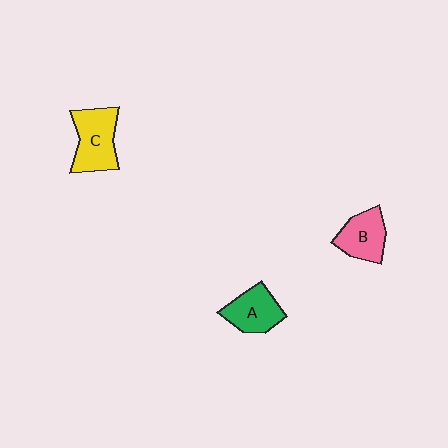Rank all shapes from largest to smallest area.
From largest to smallest: C (yellow), A (green), B (pink).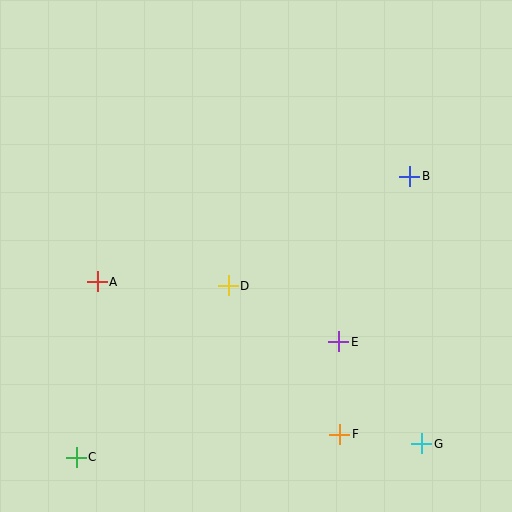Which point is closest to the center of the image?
Point D at (228, 286) is closest to the center.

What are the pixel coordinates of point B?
Point B is at (410, 176).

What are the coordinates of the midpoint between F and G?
The midpoint between F and G is at (381, 439).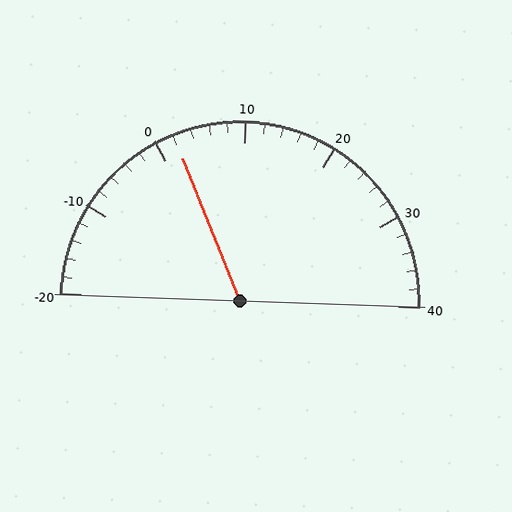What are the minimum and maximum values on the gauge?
The gauge ranges from -20 to 40.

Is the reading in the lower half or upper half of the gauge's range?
The reading is in the lower half of the range (-20 to 40).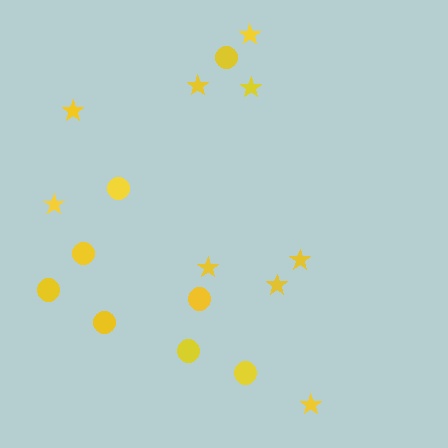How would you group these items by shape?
There are 2 groups: one group of stars (9) and one group of circles (8).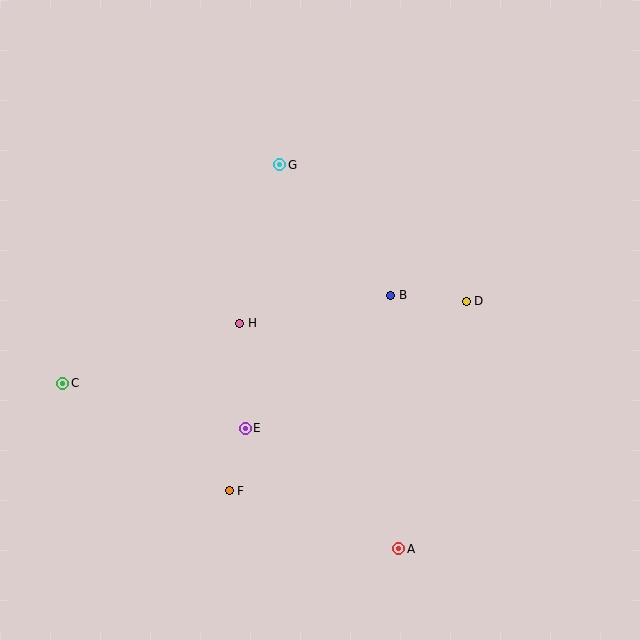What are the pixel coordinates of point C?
Point C is at (63, 383).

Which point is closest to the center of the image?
Point B at (391, 295) is closest to the center.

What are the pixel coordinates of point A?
Point A is at (399, 549).